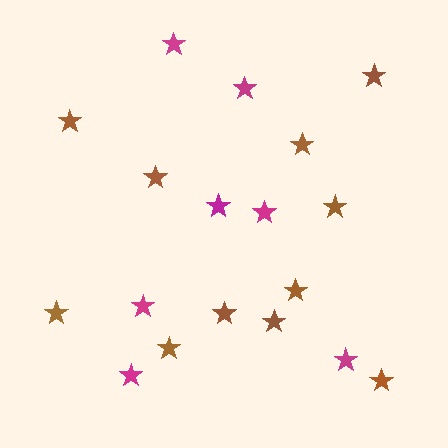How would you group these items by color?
There are 2 groups: one group of magenta stars (7) and one group of brown stars (11).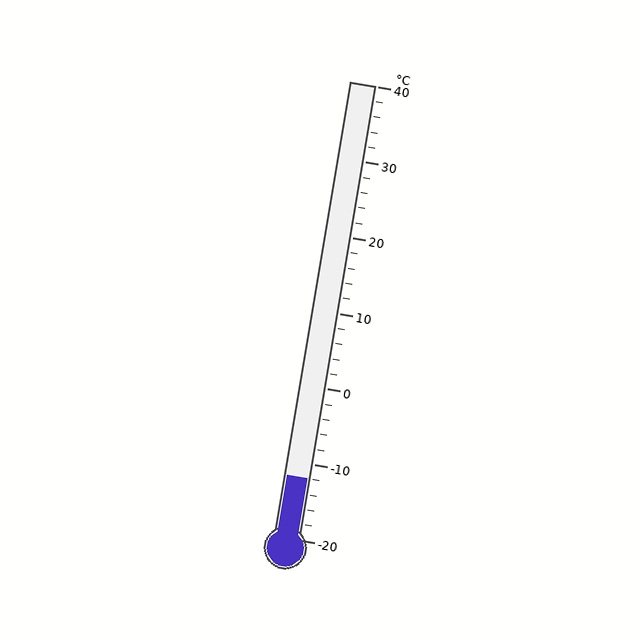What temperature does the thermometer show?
The thermometer shows approximately -12°C.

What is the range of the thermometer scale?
The thermometer scale ranges from -20°C to 40°C.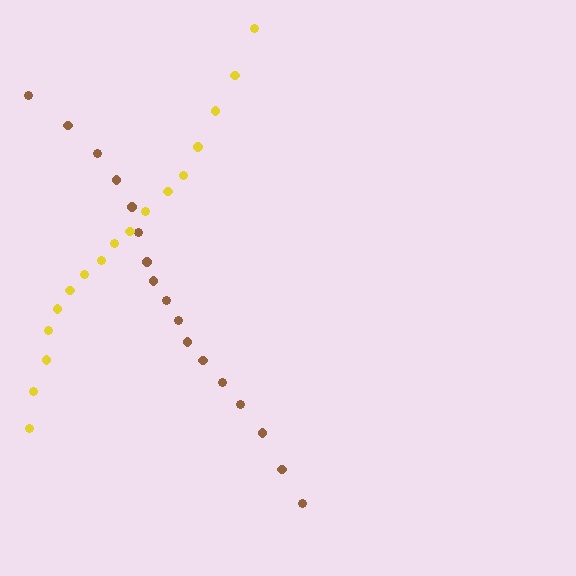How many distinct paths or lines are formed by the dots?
There are 2 distinct paths.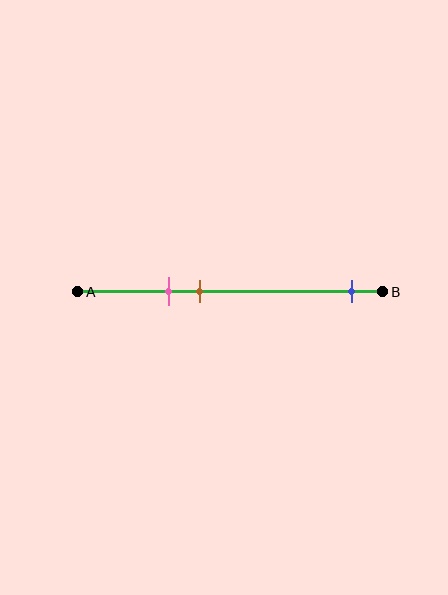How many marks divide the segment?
There are 3 marks dividing the segment.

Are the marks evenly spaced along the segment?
No, the marks are not evenly spaced.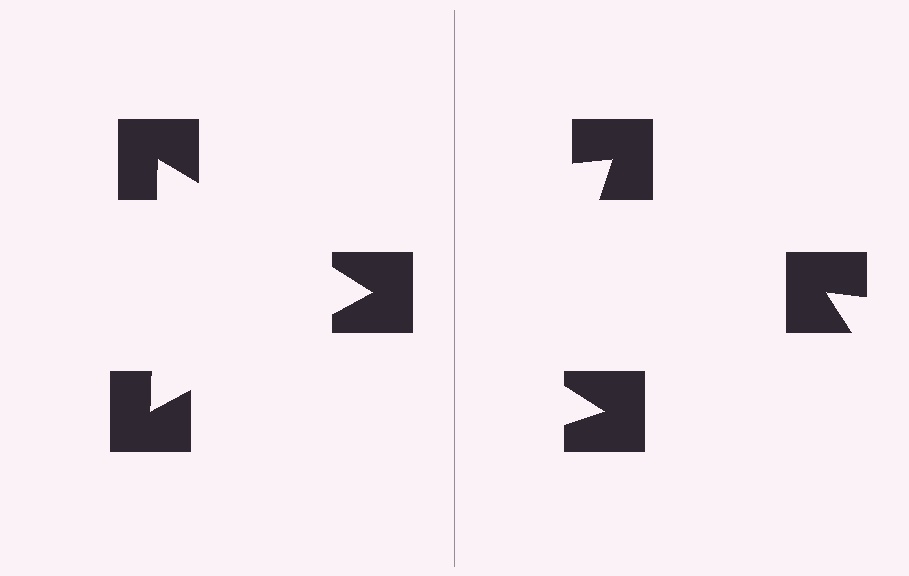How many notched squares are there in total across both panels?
6 — 3 on each side.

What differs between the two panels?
The notched squares are positioned identically on both sides; only the wedge orientations differ. On the left they align to a triangle; on the right they are misaligned.